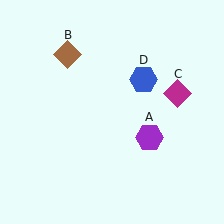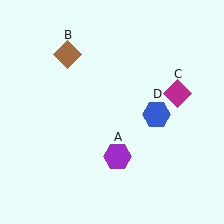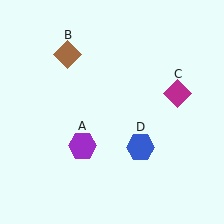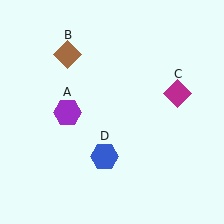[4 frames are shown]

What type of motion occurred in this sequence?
The purple hexagon (object A), blue hexagon (object D) rotated clockwise around the center of the scene.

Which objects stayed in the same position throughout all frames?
Brown diamond (object B) and magenta diamond (object C) remained stationary.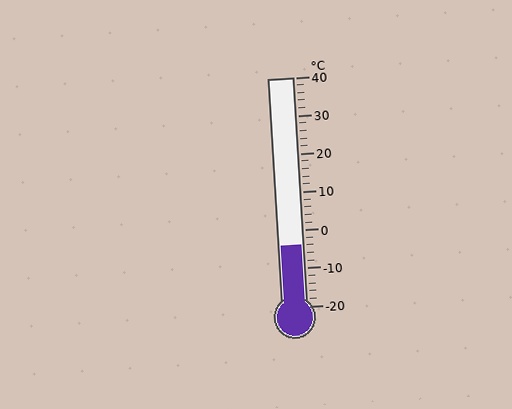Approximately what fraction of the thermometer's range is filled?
The thermometer is filled to approximately 25% of its range.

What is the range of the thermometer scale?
The thermometer scale ranges from -20°C to 40°C.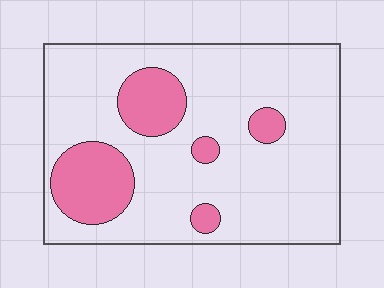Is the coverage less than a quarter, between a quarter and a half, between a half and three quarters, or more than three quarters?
Less than a quarter.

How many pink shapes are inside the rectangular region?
5.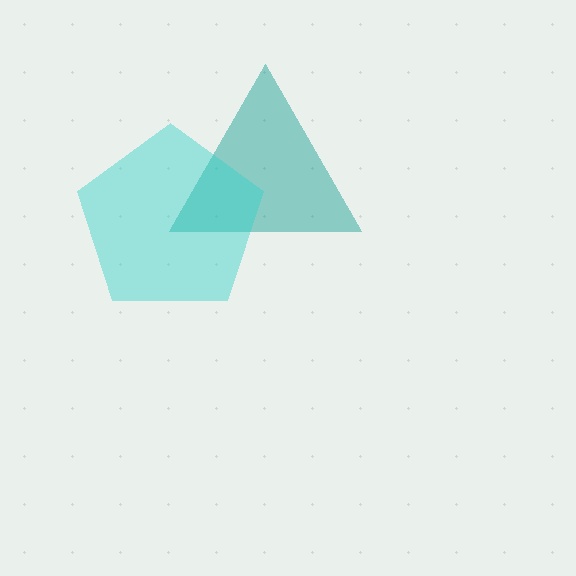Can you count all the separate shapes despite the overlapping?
Yes, there are 2 separate shapes.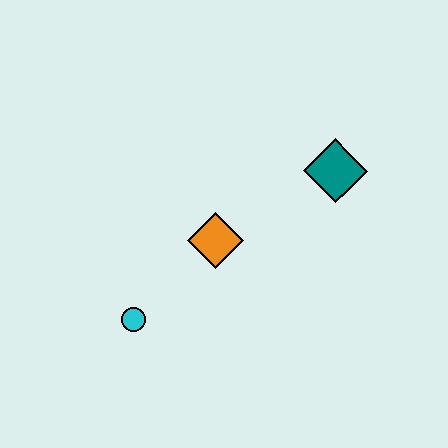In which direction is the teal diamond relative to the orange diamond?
The teal diamond is to the right of the orange diamond.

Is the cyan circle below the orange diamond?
Yes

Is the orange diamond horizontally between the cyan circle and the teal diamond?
Yes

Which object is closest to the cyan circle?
The orange diamond is closest to the cyan circle.